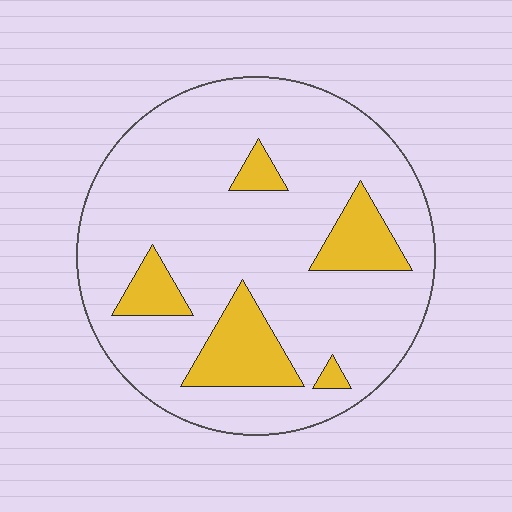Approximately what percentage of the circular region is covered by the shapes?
Approximately 15%.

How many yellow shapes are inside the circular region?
5.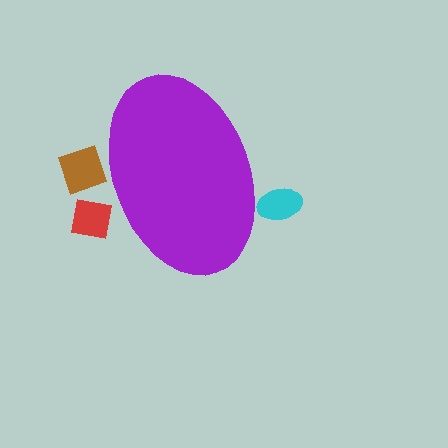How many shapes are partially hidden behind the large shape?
3 shapes are partially hidden.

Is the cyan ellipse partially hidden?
Yes, the cyan ellipse is partially hidden behind the purple ellipse.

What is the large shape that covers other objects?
A purple ellipse.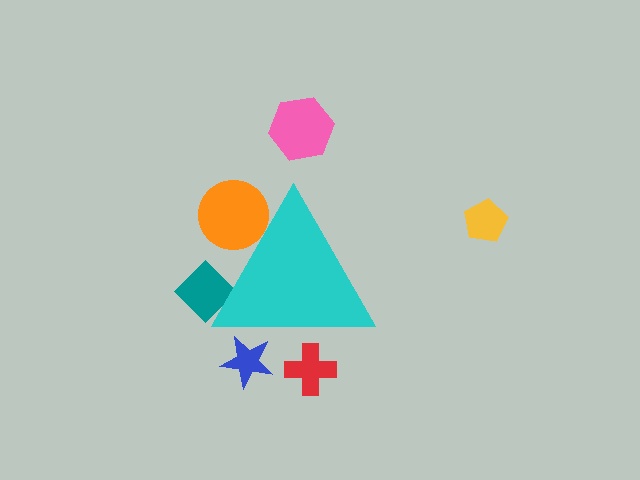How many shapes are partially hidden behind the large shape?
4 shapes are partially hidden.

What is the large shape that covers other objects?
A cyan triangle.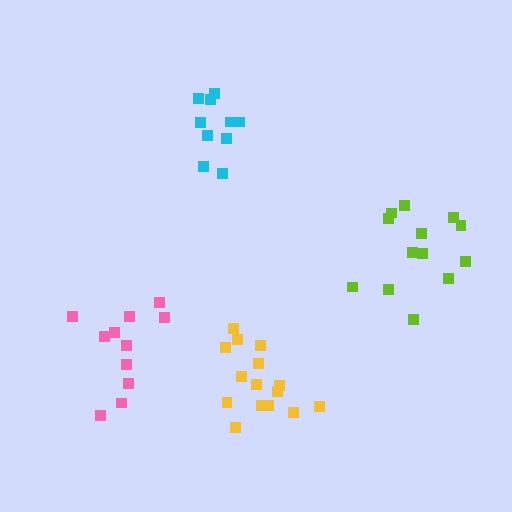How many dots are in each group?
Group 1: 11 dots, Group 2: 15 dots, Group 3: 10 dots, Group 4: 13 dots (49 total).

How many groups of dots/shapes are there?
There are 4 groups.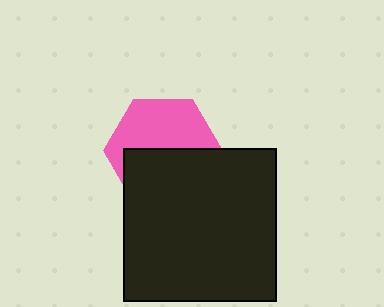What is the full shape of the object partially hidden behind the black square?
The partially hidden object is a pink hexagon.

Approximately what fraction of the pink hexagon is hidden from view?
Roughly 50% of the pink hexagon is hidden behind the black square.